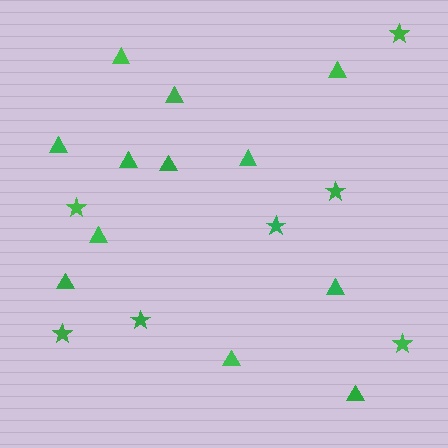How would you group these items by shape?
There are 2 groups: one group of triangles (12) and one group of stars (7).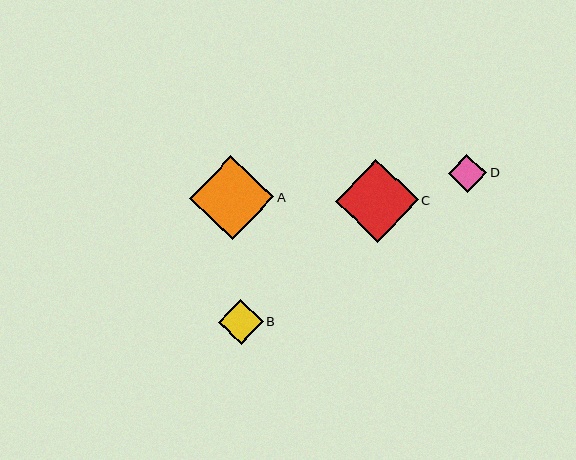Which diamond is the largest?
Diamond A is the largest with a size of approximately 84 pixels.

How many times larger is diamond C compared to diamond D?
Diamond C is approximately 2.2 times the size of diamond D.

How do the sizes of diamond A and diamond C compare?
Diamond A and diamond C are approximately the same size.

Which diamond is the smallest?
Diamond D is the smallest with a size of approximately 38 pixels.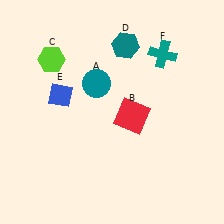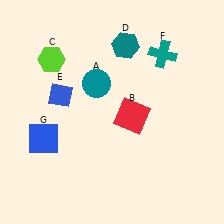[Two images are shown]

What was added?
A blue square (G) was added in Image 2.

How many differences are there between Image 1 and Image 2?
There is 1 difference between the two images.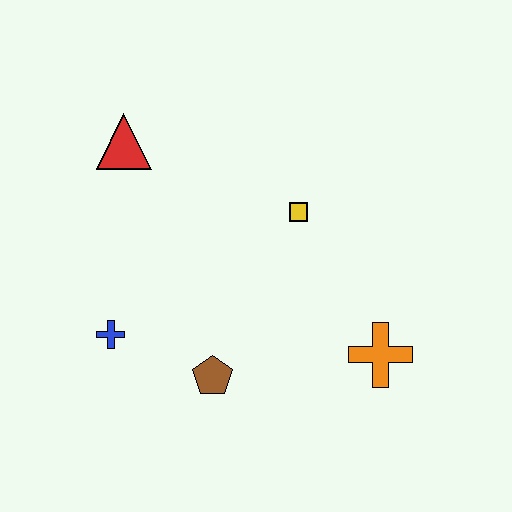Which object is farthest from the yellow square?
The blue cross is farthest from the yellow square.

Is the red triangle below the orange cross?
No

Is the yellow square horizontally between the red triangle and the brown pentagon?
No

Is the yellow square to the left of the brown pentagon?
No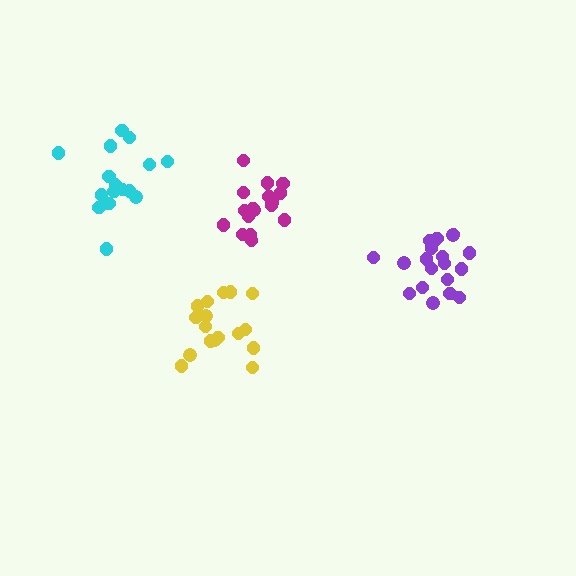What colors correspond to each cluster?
The clusters are colored: cyan, magenta, yellow, purple.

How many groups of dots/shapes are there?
There are 4 groups.